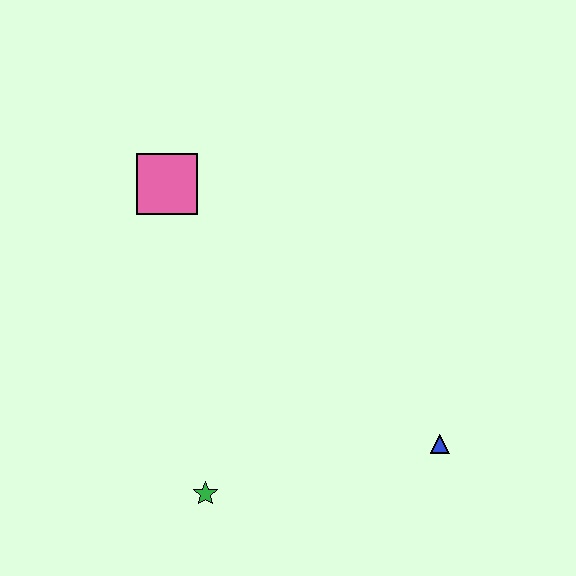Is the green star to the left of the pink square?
No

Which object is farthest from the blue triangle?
The pink square is farthest from the blue triangle.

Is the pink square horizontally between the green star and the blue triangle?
No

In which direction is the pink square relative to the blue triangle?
The pink square is to the left of the blue triangle.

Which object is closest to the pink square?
The green star is closest to the pink square.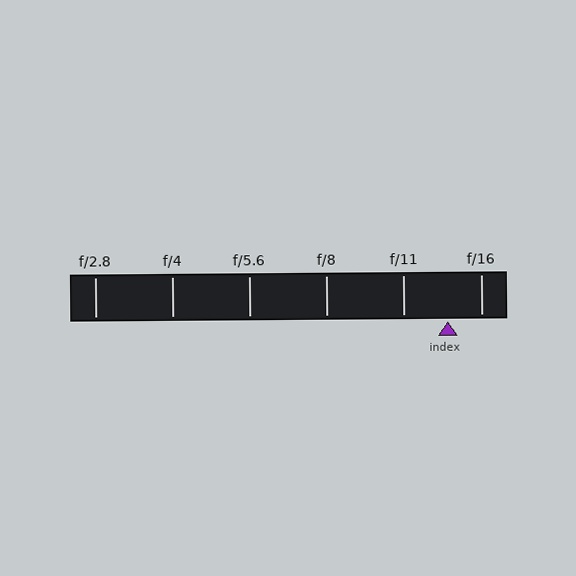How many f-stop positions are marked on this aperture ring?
There are 6 f-stop positions marked.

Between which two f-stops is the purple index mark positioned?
The index mark is between f/11 and f/16.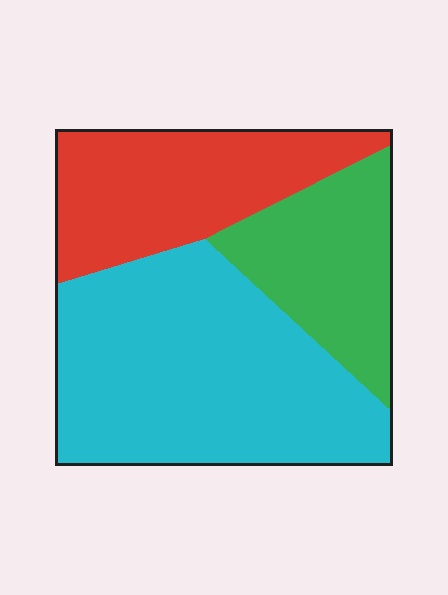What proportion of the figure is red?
Red takes up about one quarter (1/4) of the figure.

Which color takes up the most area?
Cyan, at roughly 50%.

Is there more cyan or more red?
Cyan.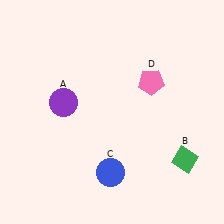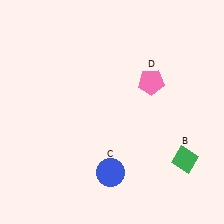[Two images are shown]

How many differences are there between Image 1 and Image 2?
There is 1 difference between the two images.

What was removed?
The purple circle (A) was removed in Image 2.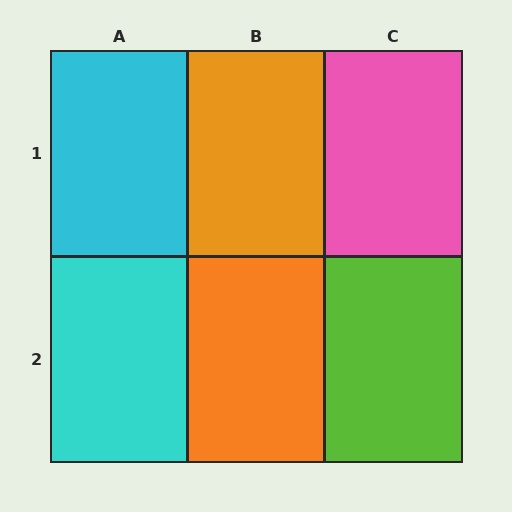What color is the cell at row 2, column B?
Orange.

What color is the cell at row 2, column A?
Cyan.